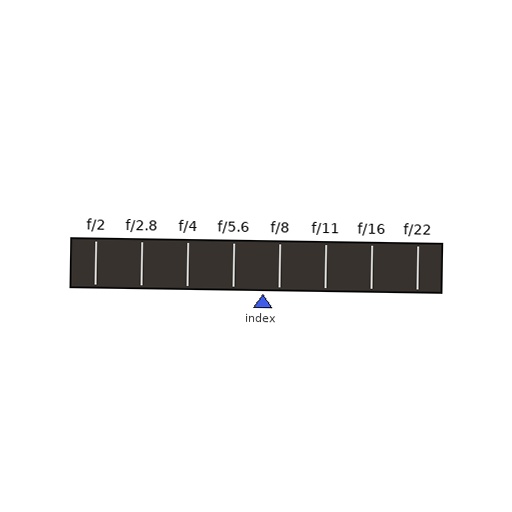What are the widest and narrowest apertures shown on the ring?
The widest aperture shown is f/2 and the narrowest is f/22.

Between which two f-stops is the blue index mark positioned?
The index mark is between f/5.6 and f/8.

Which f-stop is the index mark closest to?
The index mark is closest to f/8.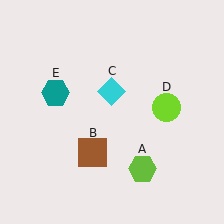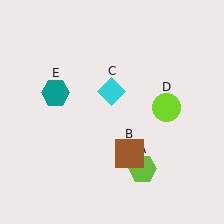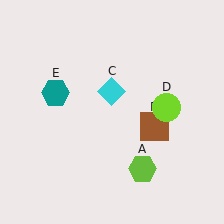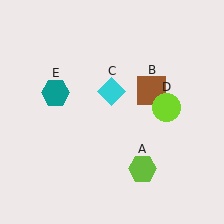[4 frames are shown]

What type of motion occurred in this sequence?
The brown square (object B) rotated counterclockwise around the center of the scene.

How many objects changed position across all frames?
1 object changed position: brown square (object B).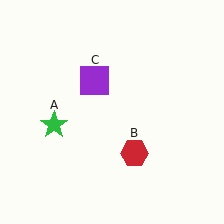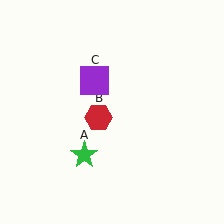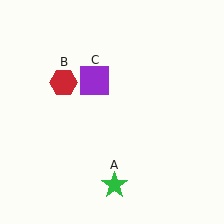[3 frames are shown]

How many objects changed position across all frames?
2 objects changed position: green star (object A), red hexagon (object B).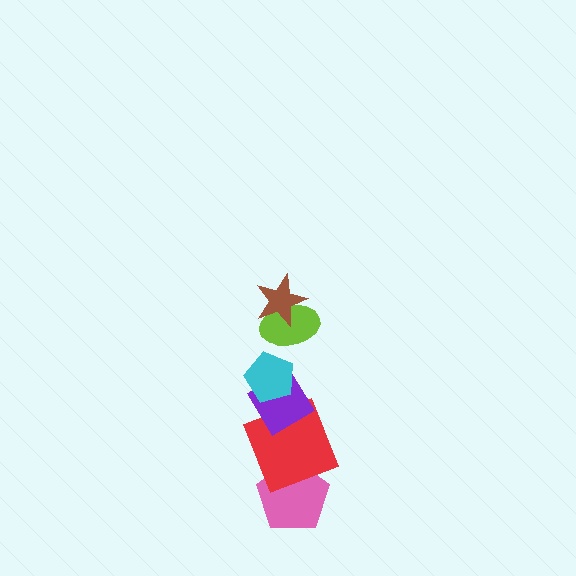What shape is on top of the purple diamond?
The cyan pentagon is on top of the purple diamond.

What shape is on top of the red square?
The purple diamond is on top of the red square.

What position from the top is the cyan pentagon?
The cyan pentagon is 3rd from the top.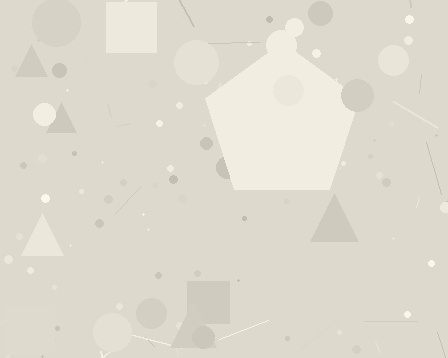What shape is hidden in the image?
A pentagon is hidden in the image.